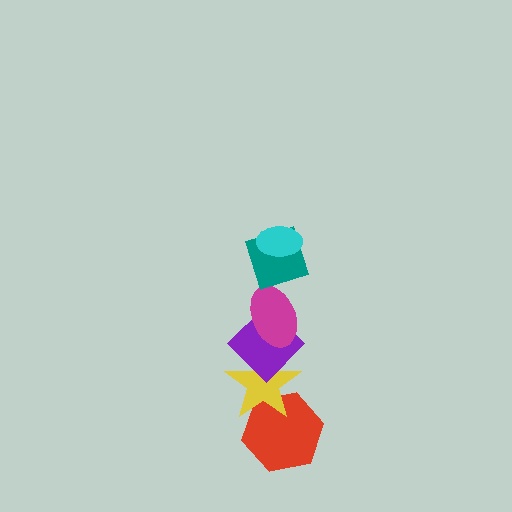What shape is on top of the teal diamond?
The cyan ellipse is on top of the teal diamond.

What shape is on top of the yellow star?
The purple diamond is on top of the yellow star.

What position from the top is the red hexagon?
The red hexagon is 6th from the top.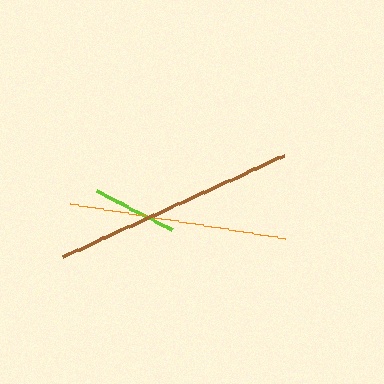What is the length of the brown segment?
The brown segment is approximately 244 pixels long.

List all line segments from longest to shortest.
From longest to shortest: brown, orange, lime.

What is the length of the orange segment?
The orange segment is approximately 218 pixels long.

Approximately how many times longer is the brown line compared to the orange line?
The brown line is approximately 1.1 times the length of the orange line.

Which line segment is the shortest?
The lime line is the shortest at approximately 85 pixels.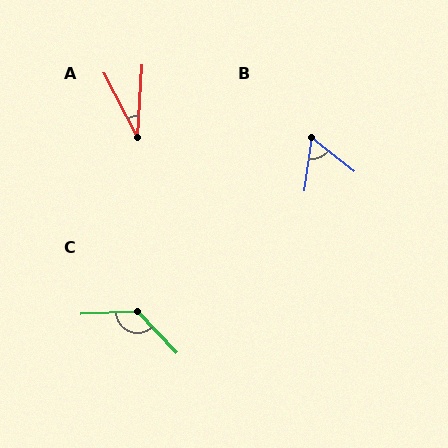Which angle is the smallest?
A, at approximately 31 degrees.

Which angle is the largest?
C, at approximately 131 degrees.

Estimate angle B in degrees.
Approximately 60 degrees.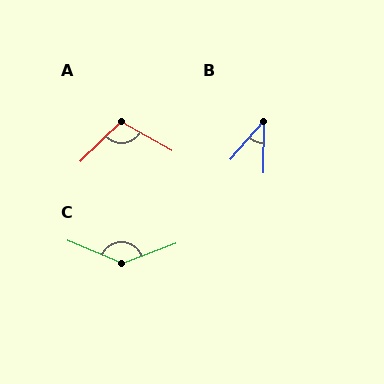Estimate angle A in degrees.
Approximately 106 degrees.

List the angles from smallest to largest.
B (40°), A (106°), C (137°).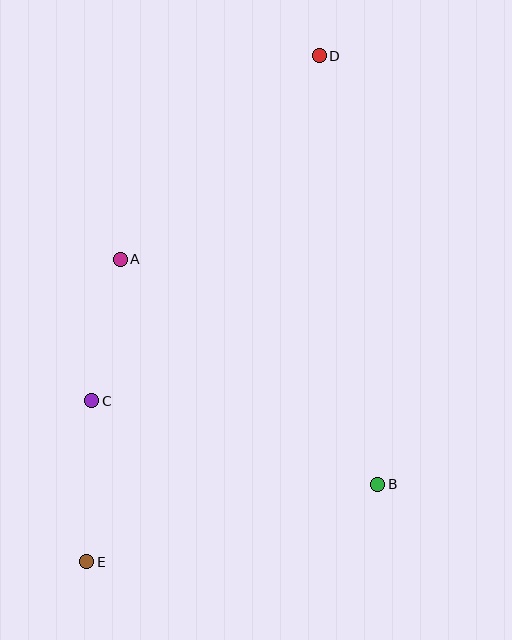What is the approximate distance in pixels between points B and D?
The distance between B and D is approximately 433 pixels.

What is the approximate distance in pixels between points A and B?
The distance between A and B is approximately 342 pixels.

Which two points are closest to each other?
Points A and C are closest to each other.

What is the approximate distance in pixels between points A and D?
The distance between A and D is approximately 285 pixels.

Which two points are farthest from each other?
Points D and E are farthest from each other.